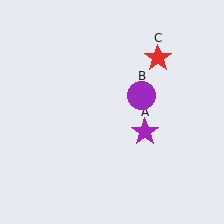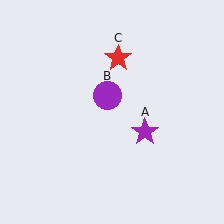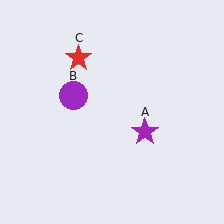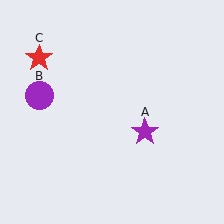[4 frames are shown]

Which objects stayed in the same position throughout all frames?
Purple star (object A) remained stationary.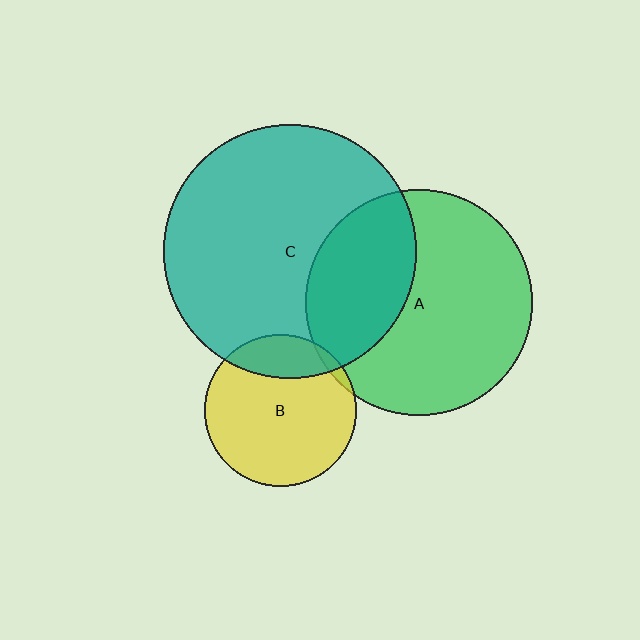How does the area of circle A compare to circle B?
Approximately 2.2 times.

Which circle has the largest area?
Circle C (teal).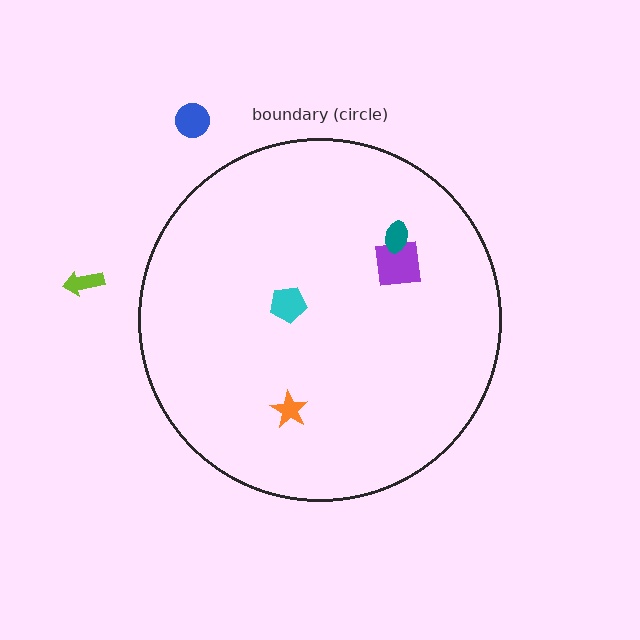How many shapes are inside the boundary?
4 inside, 2 outside.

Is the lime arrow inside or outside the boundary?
Outside.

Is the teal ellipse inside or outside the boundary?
Inside.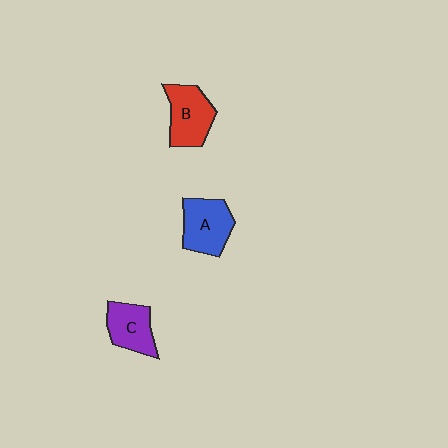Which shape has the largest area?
Shape A (blue).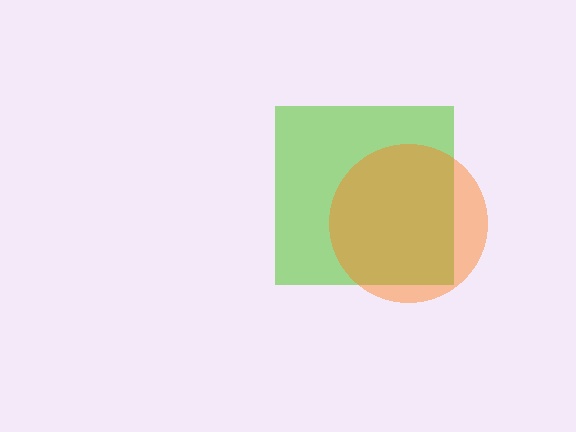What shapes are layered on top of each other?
The layered shapes are: a lime square, an orange circle.